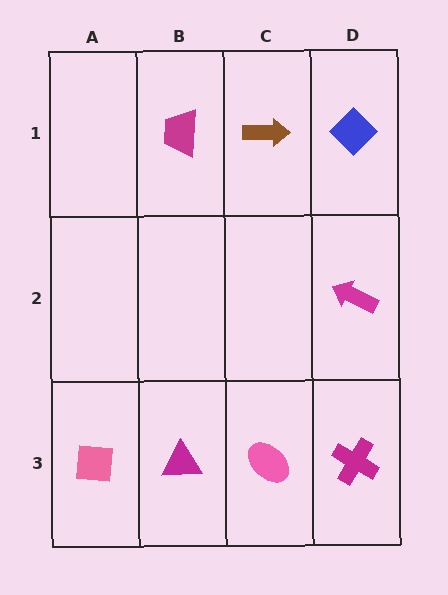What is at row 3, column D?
A magenta cross.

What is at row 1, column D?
A blue diamond.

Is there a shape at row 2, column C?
No, that cell is empty.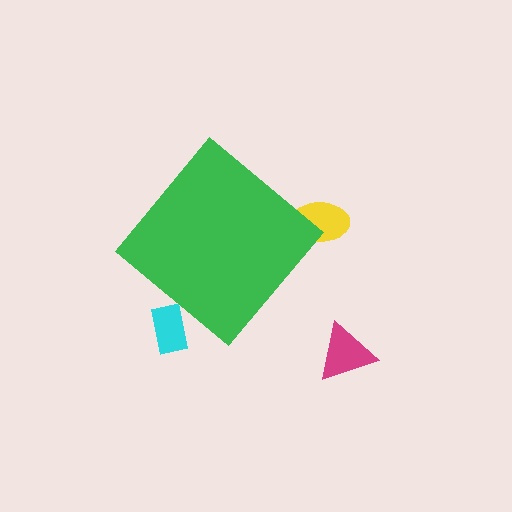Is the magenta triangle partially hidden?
No, the magenta triangle is fully visible.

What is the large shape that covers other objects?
A green diamond.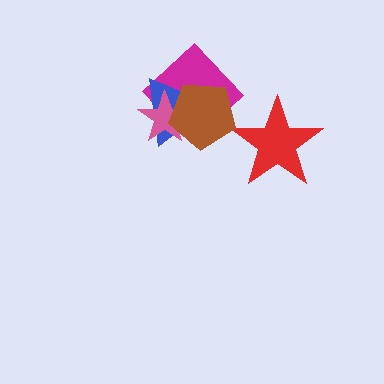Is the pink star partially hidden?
Yes, it is partially covered by another shape.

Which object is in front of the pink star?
The brown pentagon is in front of the pink star.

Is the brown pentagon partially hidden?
No, no other shape covers it.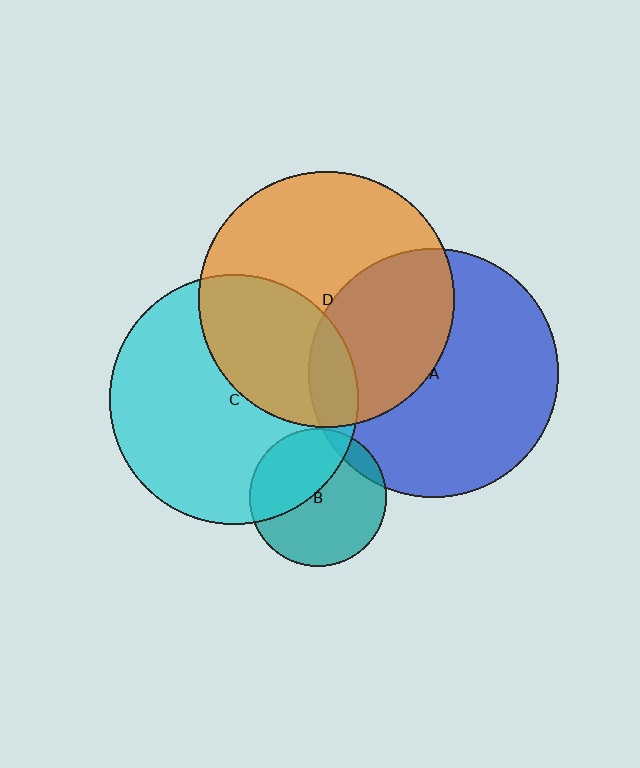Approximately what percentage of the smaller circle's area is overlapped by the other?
Approximately 10%.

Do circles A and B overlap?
Yes.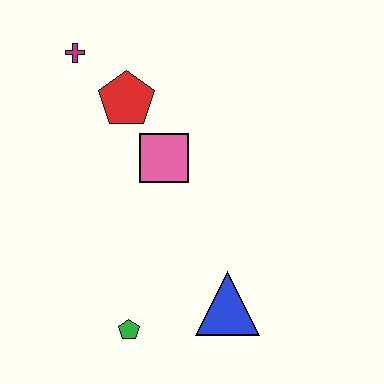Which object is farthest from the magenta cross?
The blue triangle is farthest from the magenta cross.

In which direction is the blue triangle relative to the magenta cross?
The blue triangle is below the magenta cross.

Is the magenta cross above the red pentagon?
Yes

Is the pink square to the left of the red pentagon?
No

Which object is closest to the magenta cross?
The red pentagon is closest to the magenta cross.